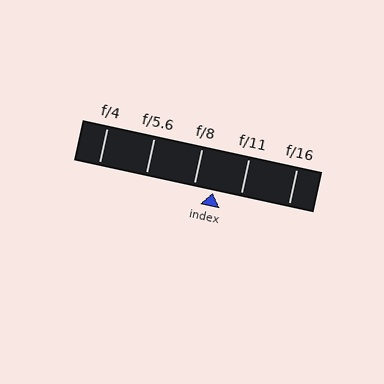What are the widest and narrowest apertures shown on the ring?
The widest aperture shown is f/4 and the narrowest is f/16.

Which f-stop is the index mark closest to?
The index mark is closest to f/8.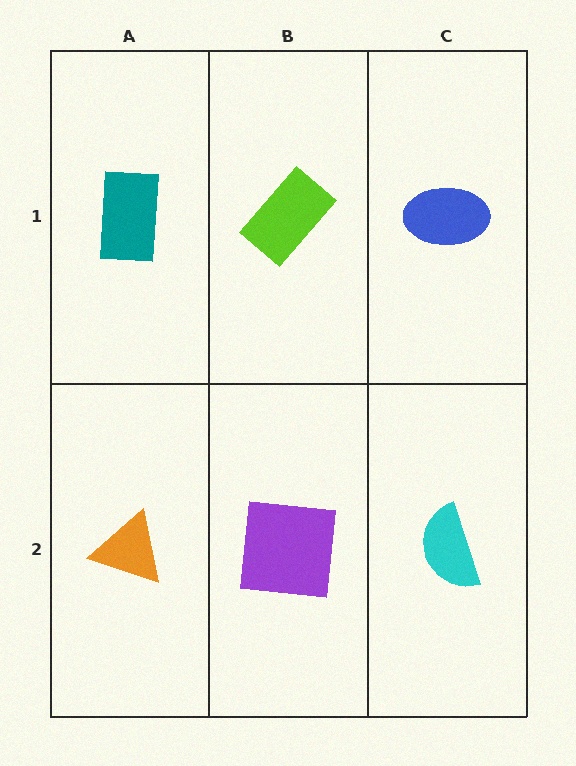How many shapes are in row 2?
3 shapes.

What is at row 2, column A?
An orange triangle.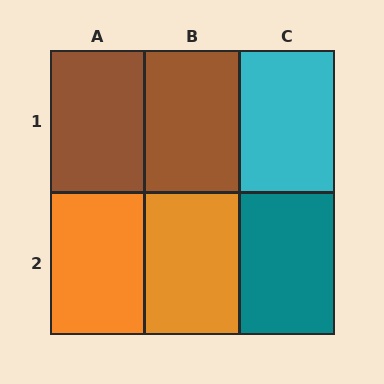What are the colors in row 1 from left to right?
Brown, brown, cyan.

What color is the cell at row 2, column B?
Orange.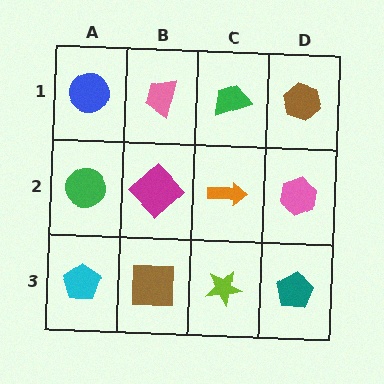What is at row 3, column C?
A lime star.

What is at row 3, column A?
A cyan pentagon.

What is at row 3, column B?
A brown square.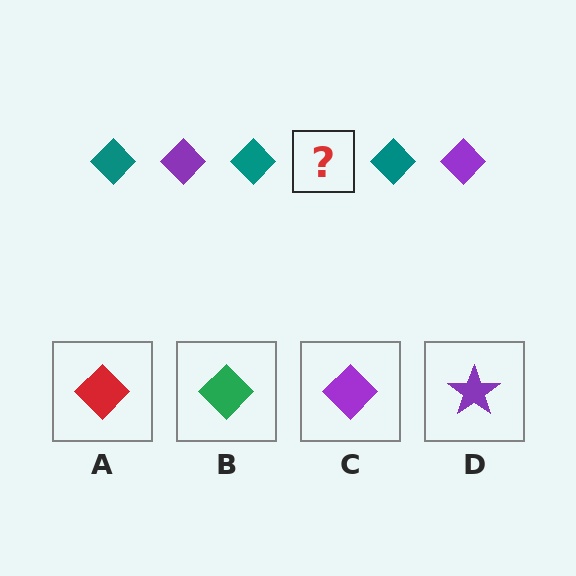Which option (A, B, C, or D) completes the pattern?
C.